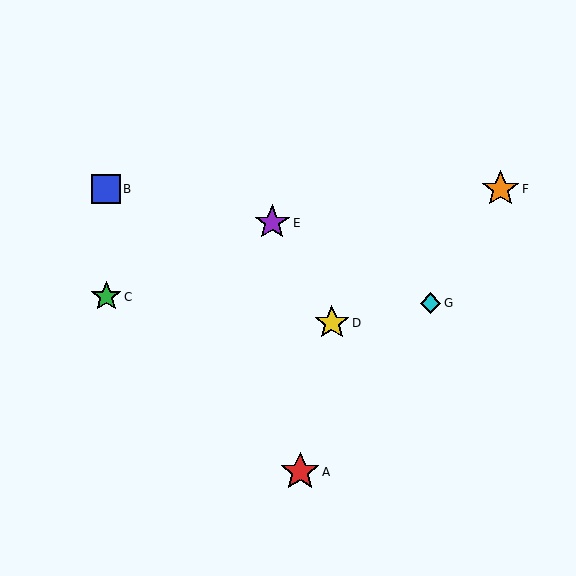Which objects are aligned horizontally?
Objects B, F are aligned horizontally.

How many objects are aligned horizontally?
2 objects (B, F) are aligned horizontally.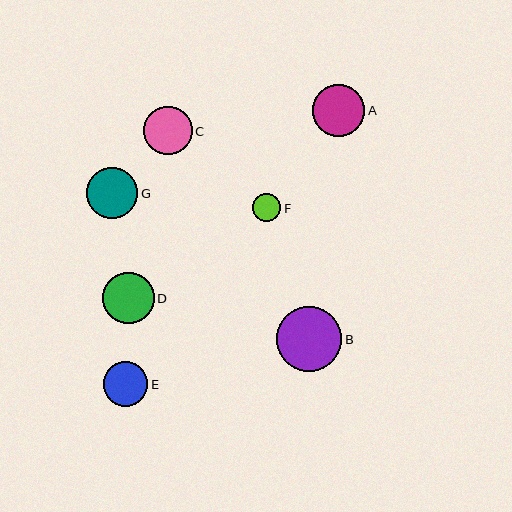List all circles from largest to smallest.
From largest to smallest: B, A, D, G, C, E, F.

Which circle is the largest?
Circle B is the largest with a size of approximately 65 pixels.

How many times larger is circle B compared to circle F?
Circle B is approximately 2.3 times the size of circle F.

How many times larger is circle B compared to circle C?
Circle B is approximately 1.3 times the size of circle C.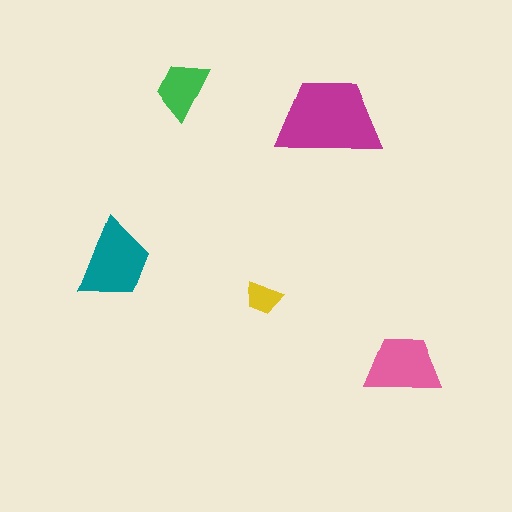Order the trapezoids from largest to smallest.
the magenta one, the teal one, the pink one, the green one, the yellow one.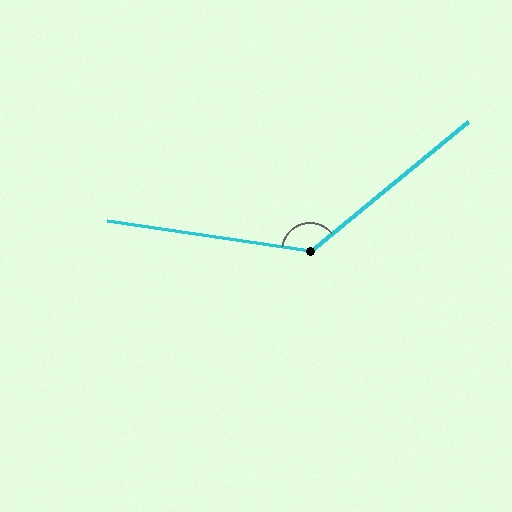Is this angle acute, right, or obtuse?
It is obtuse.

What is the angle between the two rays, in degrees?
Approximately 132 degrees.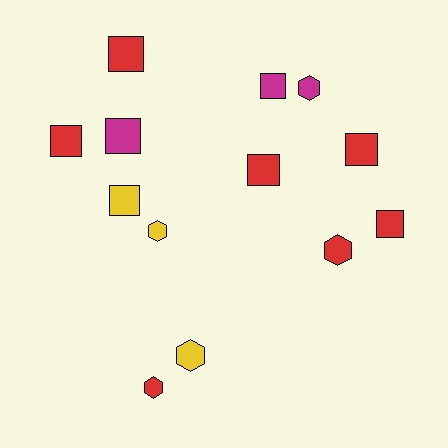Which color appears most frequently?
Red, with 7 objects.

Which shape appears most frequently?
Square, with 8 objects.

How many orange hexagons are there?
There are no orange hexagons.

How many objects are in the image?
There are 13 objects.